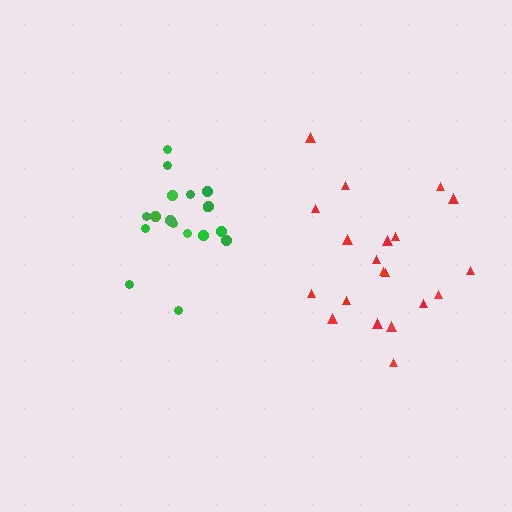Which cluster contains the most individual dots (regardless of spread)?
Red (20).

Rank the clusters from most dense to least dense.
green, red.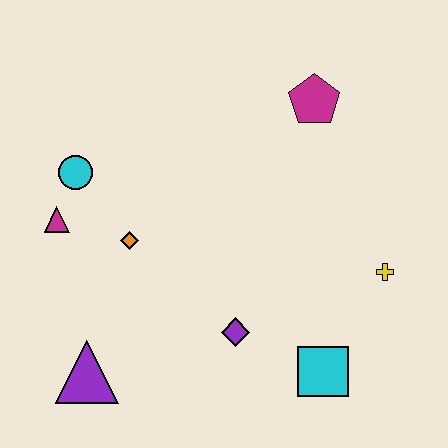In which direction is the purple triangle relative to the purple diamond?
The purple triangle is to the left of the purple diamond.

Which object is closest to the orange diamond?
The magenta triangle is closest to the orange diamond.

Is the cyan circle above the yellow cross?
Yes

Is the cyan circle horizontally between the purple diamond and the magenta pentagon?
No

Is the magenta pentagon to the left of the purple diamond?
No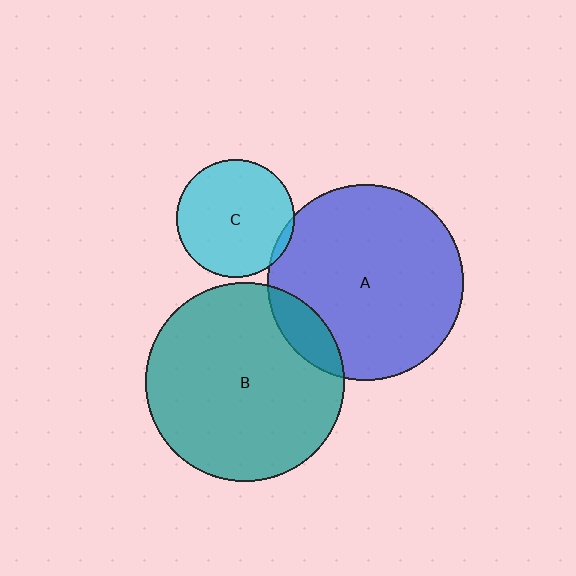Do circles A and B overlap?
Yes.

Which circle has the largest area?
Circle B (teal).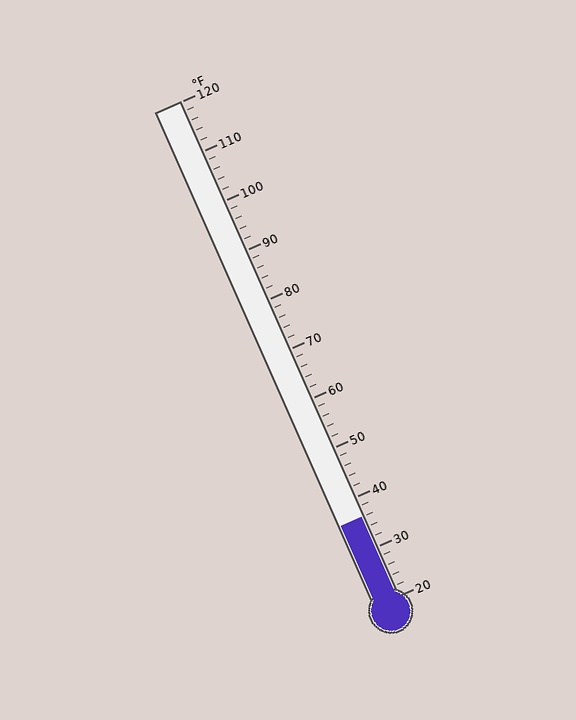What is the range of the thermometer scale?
The thermometer scale ranges from 20°F to 120°F.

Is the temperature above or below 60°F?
The temperature is below 60°F.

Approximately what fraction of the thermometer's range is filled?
The thermometer is filled to approximately 15% of its range.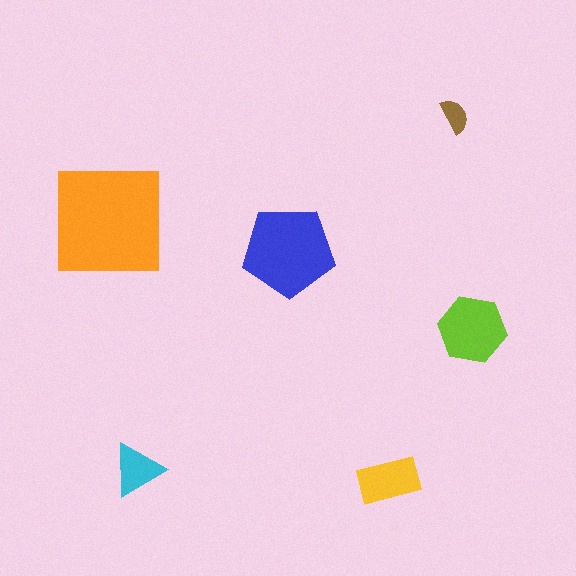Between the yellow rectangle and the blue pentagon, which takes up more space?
The blue pentagon.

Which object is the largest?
The orange square.